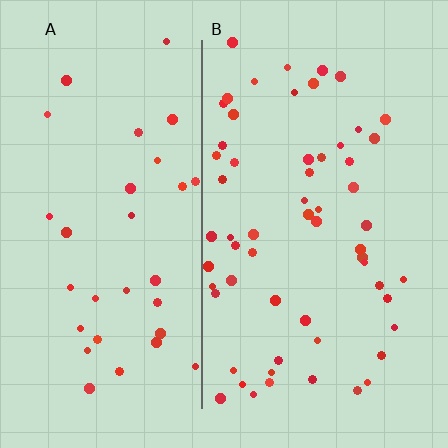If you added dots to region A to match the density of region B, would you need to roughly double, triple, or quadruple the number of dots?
Approximately double.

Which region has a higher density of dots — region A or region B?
B (the right).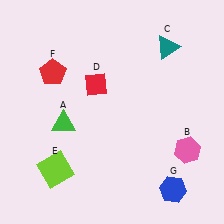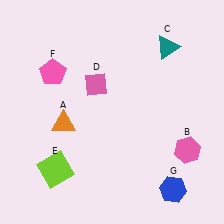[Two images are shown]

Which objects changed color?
A changed from green to orange. D changed from red to pink. F changed from red to pink.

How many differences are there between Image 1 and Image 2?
There are 3 differences between the two images.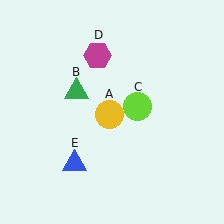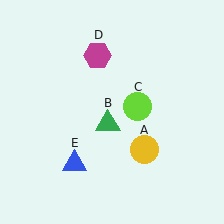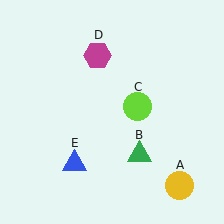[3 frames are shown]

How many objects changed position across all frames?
2 objects changed position: yellow circle (object A), green triangle (object B).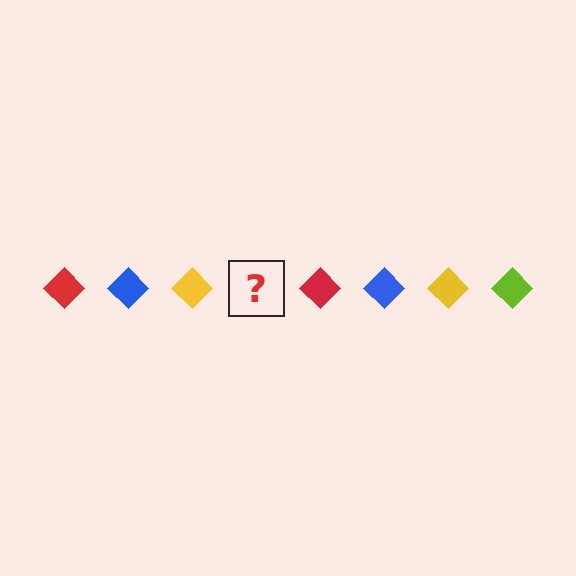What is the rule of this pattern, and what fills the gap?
The rule is that the pattern cycles through red, blue, yellow, lime diamonds. The gap should be filled with a lime diamond.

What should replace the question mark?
The question mark should be replaced with a lime diamond.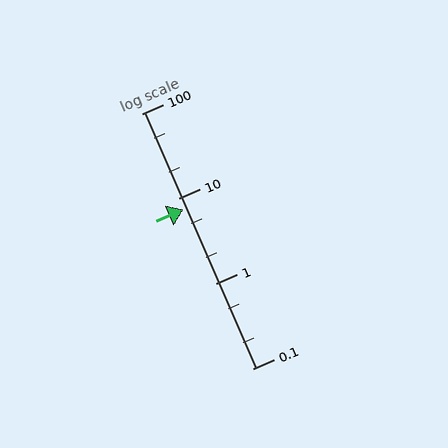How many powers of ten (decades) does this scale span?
The scale spans 3 decades, from 0.1 to 100.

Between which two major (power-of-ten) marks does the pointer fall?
The pointer is between 1 and 10.